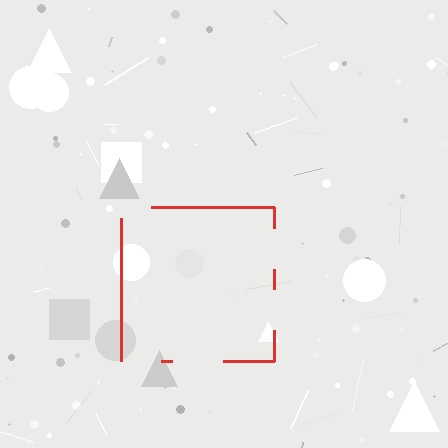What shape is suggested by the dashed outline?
The dashed outline suggests a square.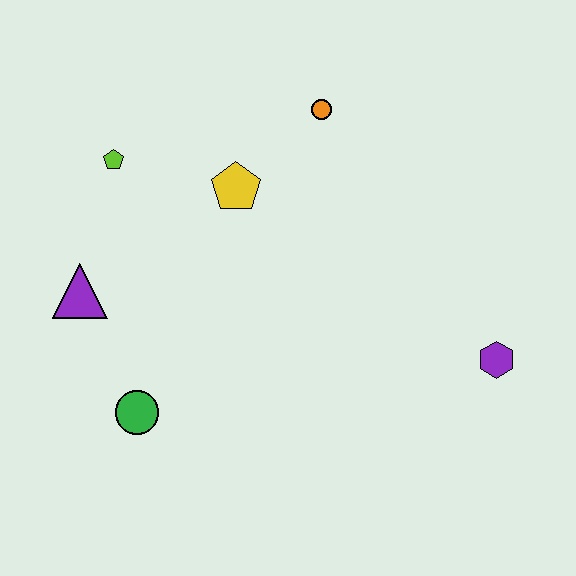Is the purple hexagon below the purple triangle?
Yes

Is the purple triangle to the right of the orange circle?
No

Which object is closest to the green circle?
The purple triangle is closest to the green circle.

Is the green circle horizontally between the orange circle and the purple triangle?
Yes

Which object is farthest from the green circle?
The purple hexagon is farthest from the green circle.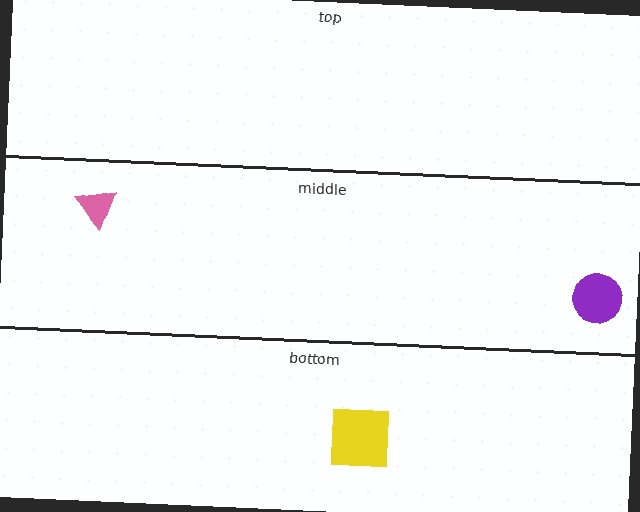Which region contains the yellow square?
The bottom region.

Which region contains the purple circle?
The middle region.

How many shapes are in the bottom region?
1.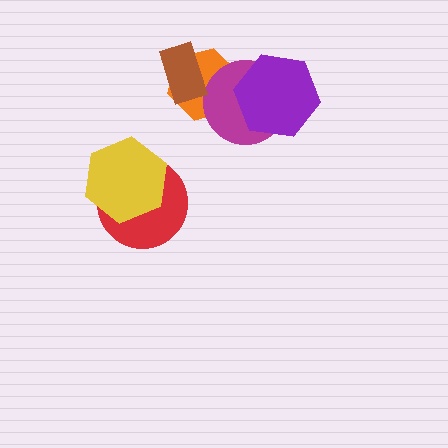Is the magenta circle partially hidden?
Yes, it is partially covered by another shape.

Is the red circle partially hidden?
Yes, it is partially covered by another shape.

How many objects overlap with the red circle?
1 object overlaps with the red circle.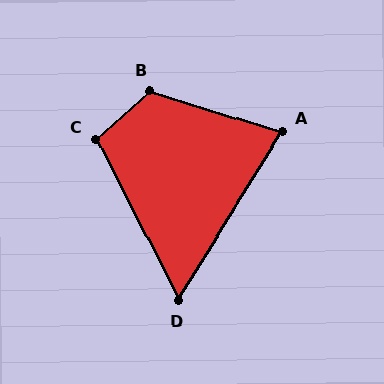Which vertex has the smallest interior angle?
D, at approximately 59 degrees.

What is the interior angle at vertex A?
Approximately 75 degrees (acute).